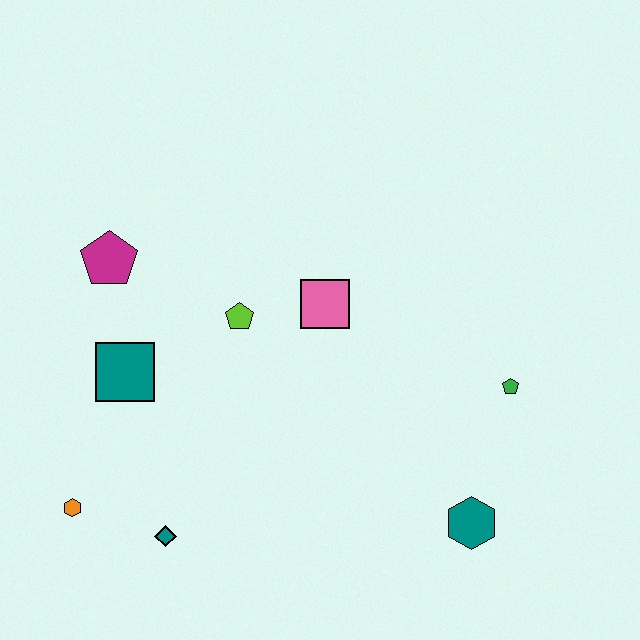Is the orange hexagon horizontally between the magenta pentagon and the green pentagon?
No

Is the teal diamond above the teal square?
No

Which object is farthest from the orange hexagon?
The green pentagon is farthest from the orange hexagon.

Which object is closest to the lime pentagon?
The pink square is closest to the lime pentagon.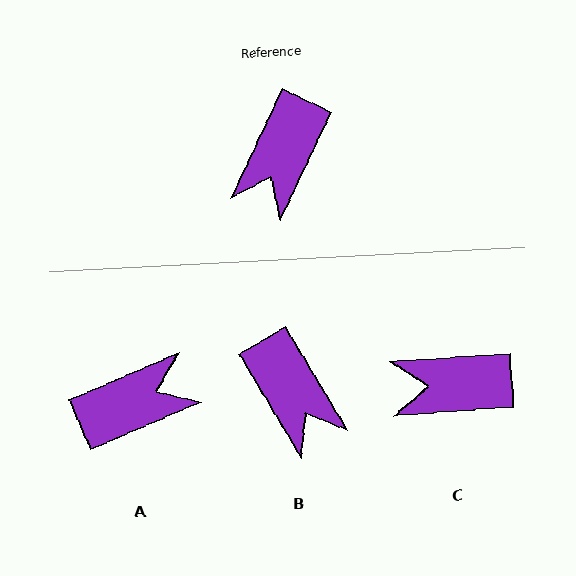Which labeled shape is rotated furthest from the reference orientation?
A, about 139 degrees away.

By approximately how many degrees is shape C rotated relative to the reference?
Approximately 61 degrees clockwise.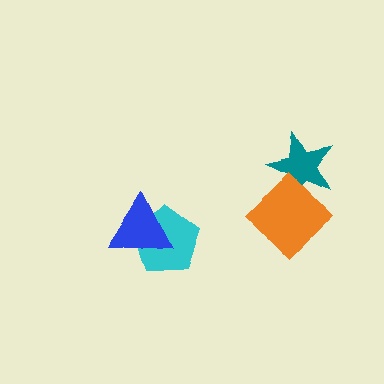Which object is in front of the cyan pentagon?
The blue triangle is in front of the cyan pentagon.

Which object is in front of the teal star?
The orange diamond is in front of the teal star.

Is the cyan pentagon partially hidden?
Yes, it is partially covered by another shape.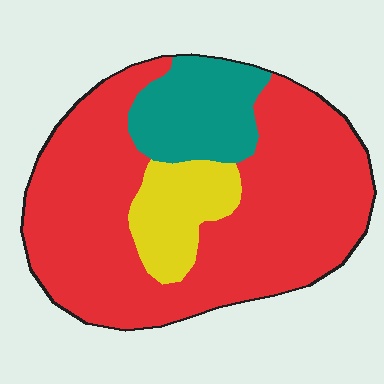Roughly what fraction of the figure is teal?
Teal takes up about one sixth (1/6) of the figure.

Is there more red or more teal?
Red.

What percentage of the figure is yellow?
Yellow covers about 15% of the figure.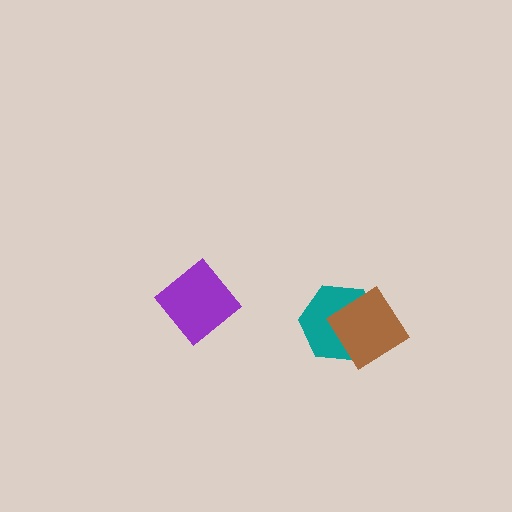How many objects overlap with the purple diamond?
0 objects overlap with the purple diamond.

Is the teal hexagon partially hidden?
Yes, it is partially covered by another shape.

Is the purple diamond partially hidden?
No, no other shape covers it.